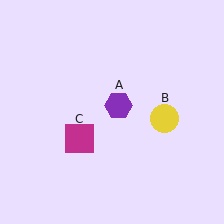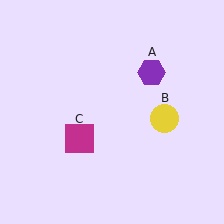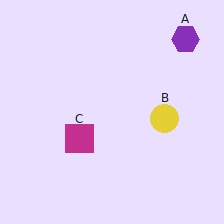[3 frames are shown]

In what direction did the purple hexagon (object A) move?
The purple hexagon (object A) moved up and to the right.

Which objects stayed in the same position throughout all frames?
Yellow circle (object B) and magenta square (object C) remained stationary.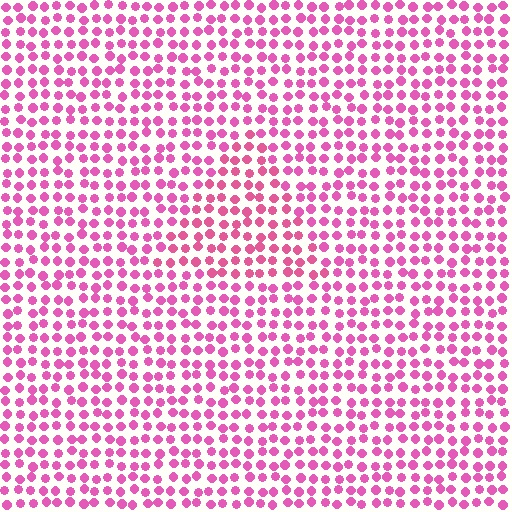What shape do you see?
I see a triangle.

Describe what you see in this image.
The image is filled with small pink elements in a uniform arrangement. A triangle-shaped region is visible where the elements are tinted to a slightly different hue, forming a subtle color boundary.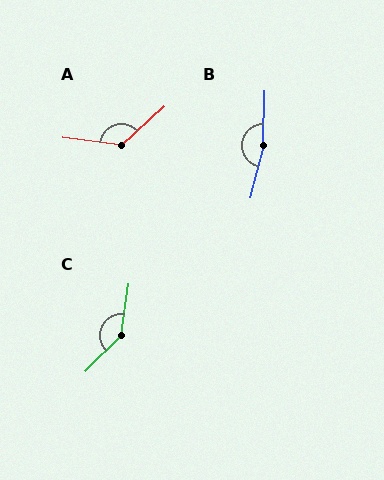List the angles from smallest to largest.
A (130°), C (144°), B (167°).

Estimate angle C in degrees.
Approximately 144 degrees.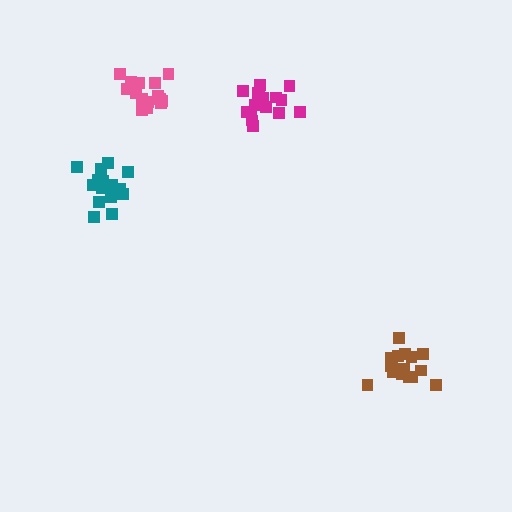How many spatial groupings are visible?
There are 4 spatial groupings.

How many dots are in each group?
Group 1: 16 dots, Group 2: 16 dots, Group 3: 17 dots, Group 4: 17 dots (66 total).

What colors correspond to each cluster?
The clusters are colored: pink, magenta, teal, brown.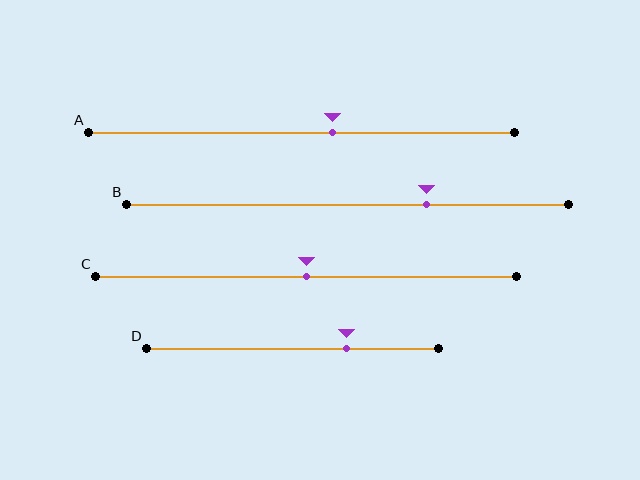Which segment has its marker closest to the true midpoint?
Segment C has its marker closest to the true midpoint.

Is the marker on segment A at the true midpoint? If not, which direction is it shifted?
No, the marker on segment A is shifted to the right by about 7% of the segment length.